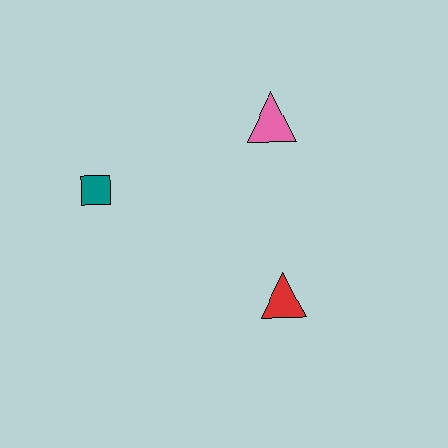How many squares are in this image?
There is 1 square.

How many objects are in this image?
There are 3 objects.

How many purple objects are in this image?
There are no purple objects.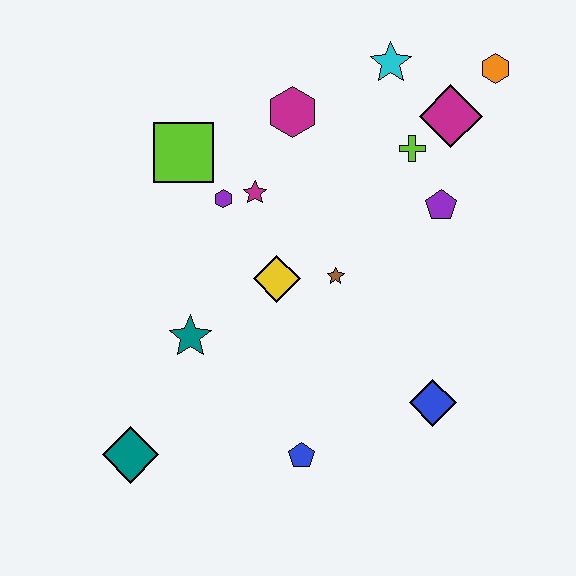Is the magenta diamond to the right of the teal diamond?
Yes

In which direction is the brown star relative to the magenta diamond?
The brown star is below the magenta diamond.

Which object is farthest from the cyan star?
The teal diamond is farthest from the cyan star.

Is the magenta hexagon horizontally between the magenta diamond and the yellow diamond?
Yes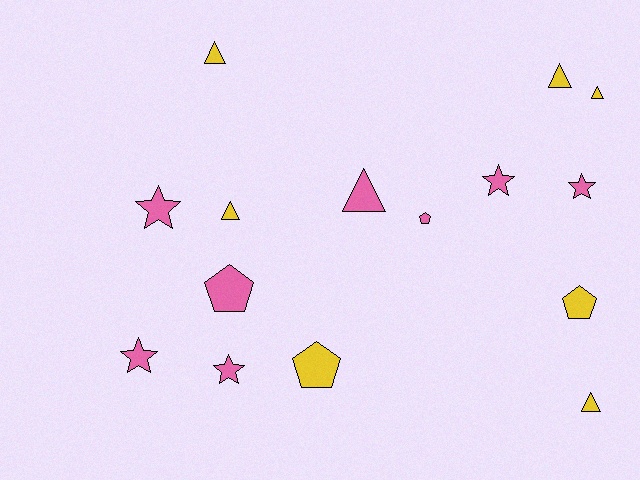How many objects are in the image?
There are 15 objects.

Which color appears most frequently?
Pink, with 8 objects.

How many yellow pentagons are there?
There are 2 yellow pentagons.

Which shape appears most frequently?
Triangle, with 6 objects.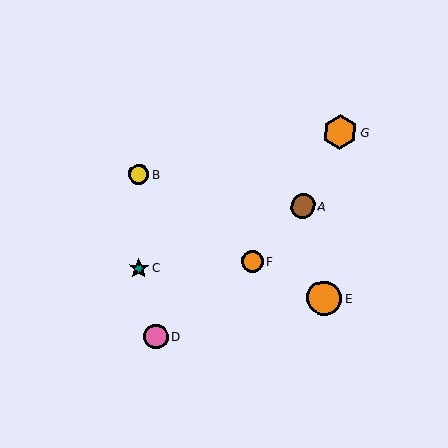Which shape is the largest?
The orange circle (labeled E) is the largest.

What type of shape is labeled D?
Shape D is a pink circle.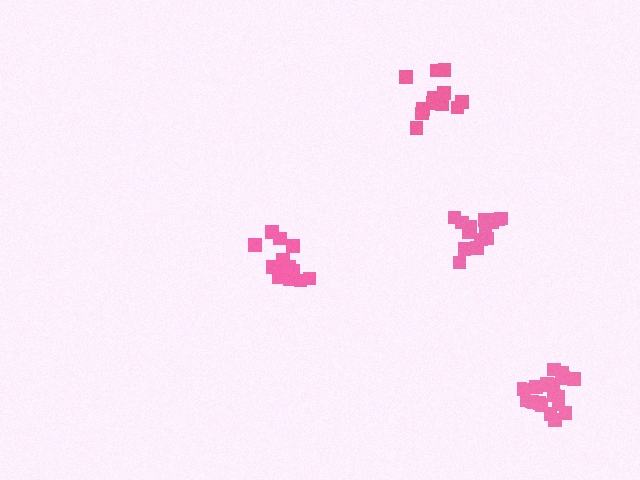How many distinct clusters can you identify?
There are 4 distinct clusters.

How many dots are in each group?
Group 1: 14 dots, Group 2: 19 dots, Group 3: 14 dots, Group 4: 17 dots (64 total).